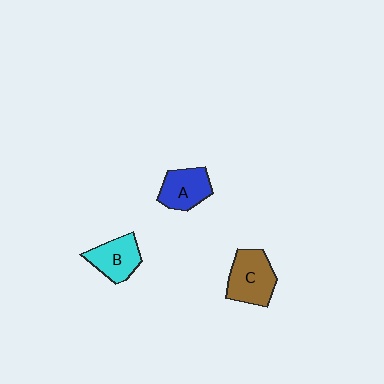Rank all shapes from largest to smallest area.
From largest to smallest: C (brown), B (cyan), A (blue).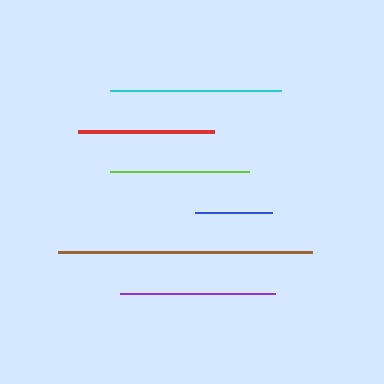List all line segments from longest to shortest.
From longest to shortest: brown, cyan, purple, lime, red, blue.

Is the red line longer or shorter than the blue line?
The red line is longer than the blue line.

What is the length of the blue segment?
The blue segment is approximately 78 pixels long.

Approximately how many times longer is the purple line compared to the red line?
The purple line is approximately 1.1 times the length of the red line.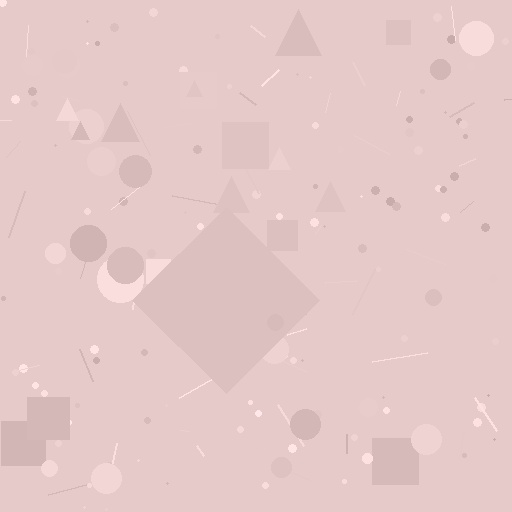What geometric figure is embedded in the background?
A diamond is embedded in the background.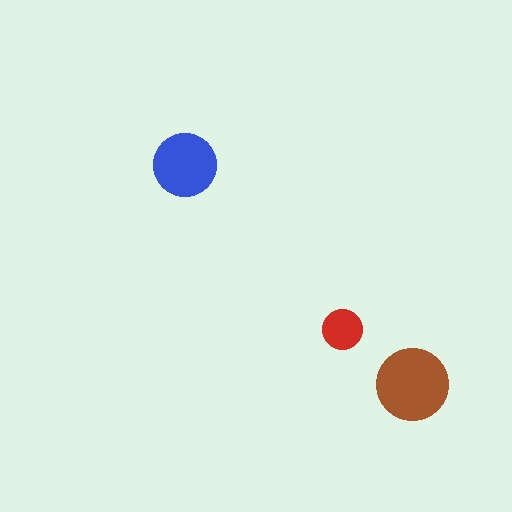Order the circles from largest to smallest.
the brown one, the blue one, the red one.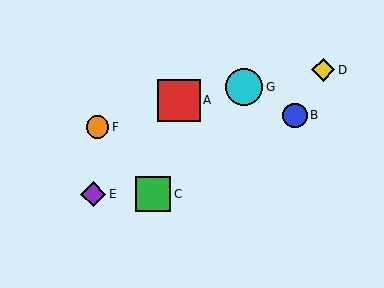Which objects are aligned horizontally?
Objects C, E are aligned horizontally.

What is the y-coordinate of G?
Object G is at y≈87.